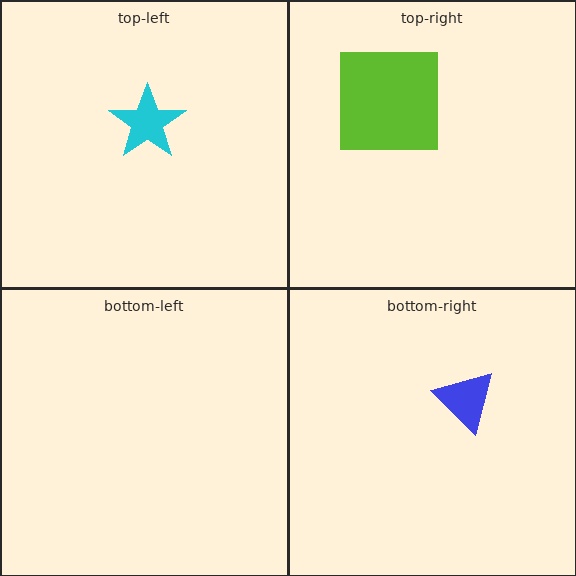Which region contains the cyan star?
The top-left region.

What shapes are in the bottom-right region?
The blue triangle.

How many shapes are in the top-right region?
1.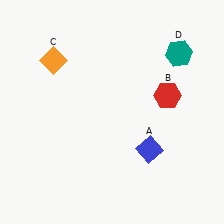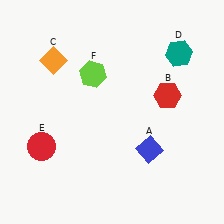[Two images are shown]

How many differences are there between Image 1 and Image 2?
There are 2 differences between the two images.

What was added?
A red circle (E), a lime hexagon (F) were added in Image 2.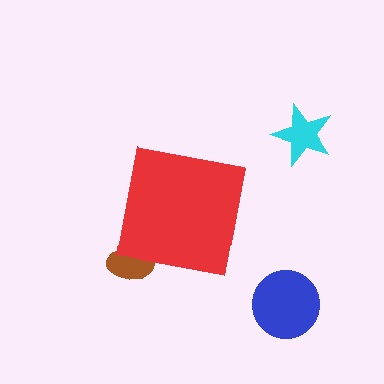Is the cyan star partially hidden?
No, the cyan star is fully visible.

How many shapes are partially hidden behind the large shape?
1 shape is partially hidden.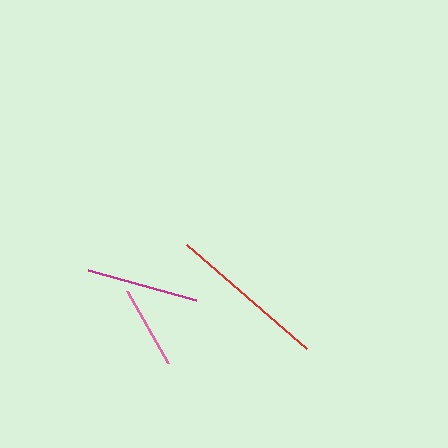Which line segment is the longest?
The red line is the longest at approximately 158 pixels.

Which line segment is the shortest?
The pink line is the shortest at approximately 82 pixels.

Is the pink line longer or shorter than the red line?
The red line is longer than the pink line.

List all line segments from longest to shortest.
From longest to shortest: red, magenta, pink.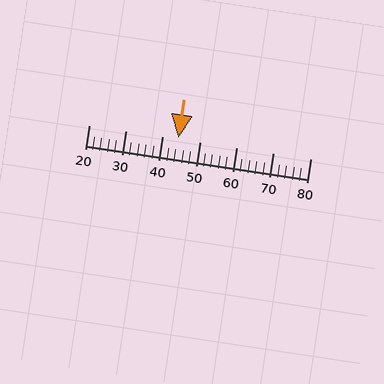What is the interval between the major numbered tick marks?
The major tick marks are spaced 10 units apart.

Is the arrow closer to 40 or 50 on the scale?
The arrow is closer to 40.